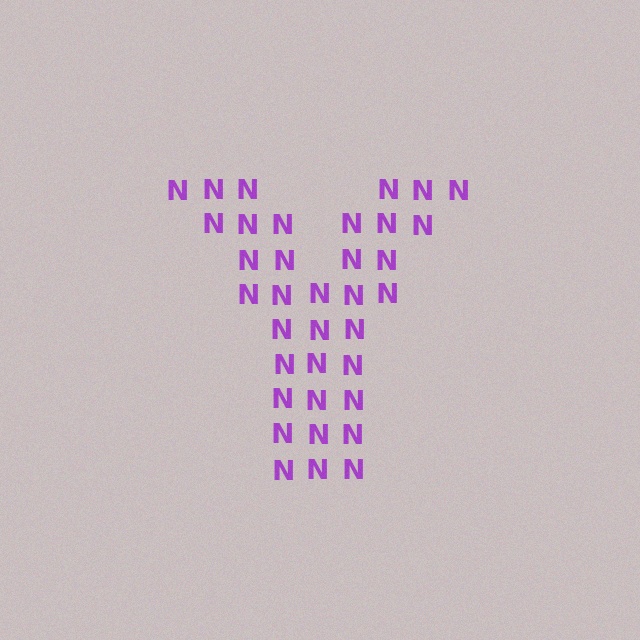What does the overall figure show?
The overall figure shows the letter Y.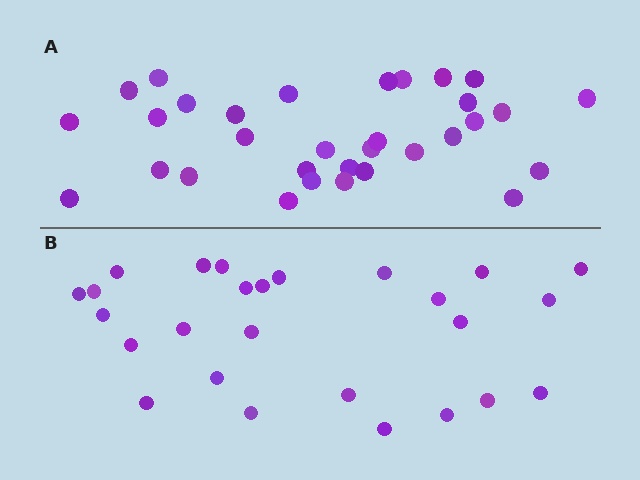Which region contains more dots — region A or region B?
Region A (the top region) has more dots.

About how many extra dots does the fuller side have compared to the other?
Region A has about 6 more dots than region B.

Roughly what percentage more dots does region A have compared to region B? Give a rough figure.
About 25% more.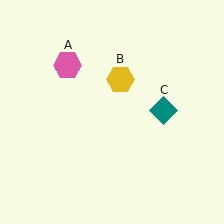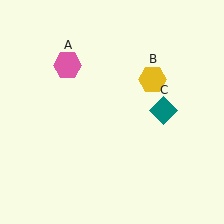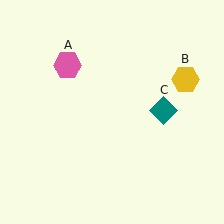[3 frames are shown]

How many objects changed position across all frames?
1 object changed position: yellow hexagon (object B).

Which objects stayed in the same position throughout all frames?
Pink hexagon (object A) and teal diamond (object C) remained stationary.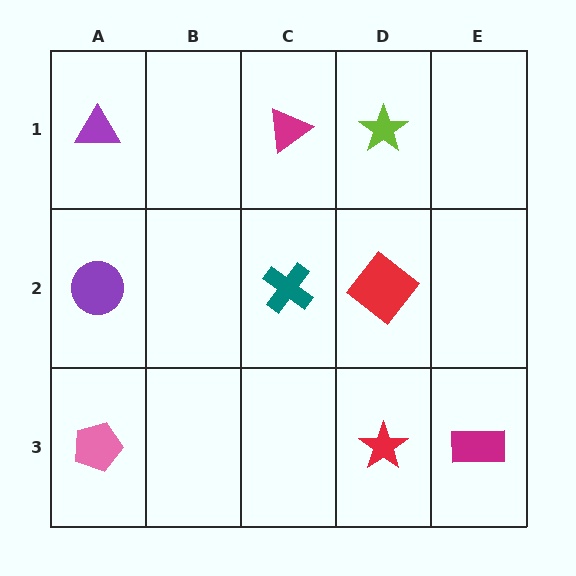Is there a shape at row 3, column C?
No, that cell is empty.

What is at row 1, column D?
A lime star.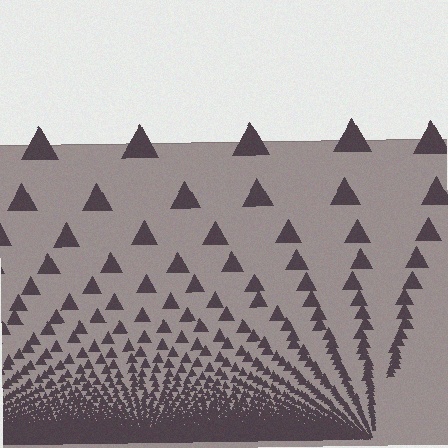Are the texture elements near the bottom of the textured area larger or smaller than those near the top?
Smaller. The gradient is inverted — elements near the bottom are smaller and denser.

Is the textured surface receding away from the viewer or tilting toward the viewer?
The surface appears to tilt toward the viewer. Texture elements get larger and sparser toward the top.